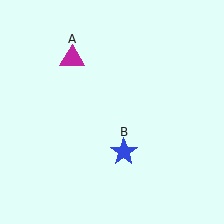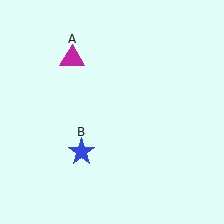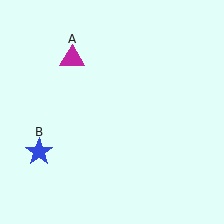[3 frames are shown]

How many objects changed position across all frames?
1 object changed position: blue star (object B).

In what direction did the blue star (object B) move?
The blue star (object B) moved left.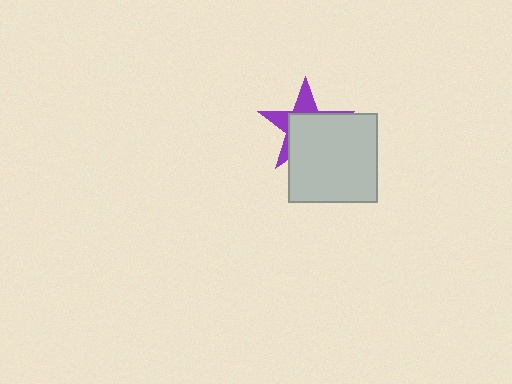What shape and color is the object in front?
The object in front is a light gray square.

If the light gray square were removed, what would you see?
You would see the complete purple star.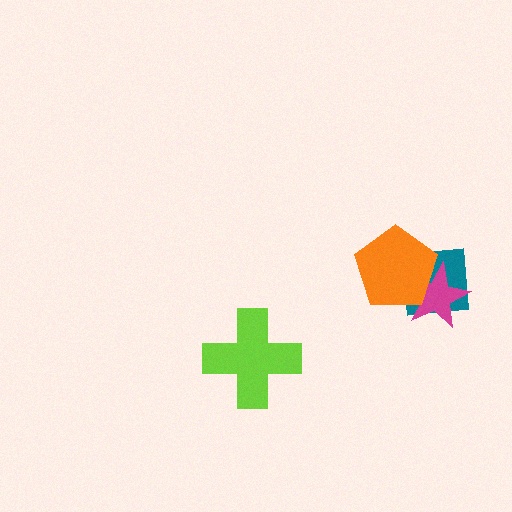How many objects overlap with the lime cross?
0 objects overlap with the lime cross.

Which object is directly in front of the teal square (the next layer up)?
The magenta star is directly in front of the teal square.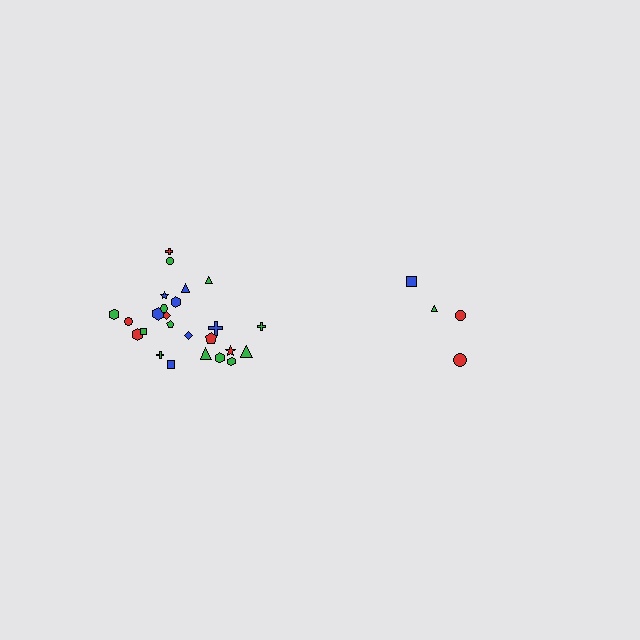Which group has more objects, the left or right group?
The left group.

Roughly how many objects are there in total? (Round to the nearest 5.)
Roughly 30 objects in total.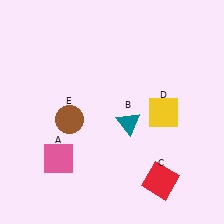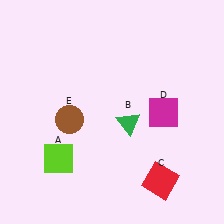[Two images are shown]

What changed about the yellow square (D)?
In Image 1, D is yellow. In Image 2, it changed to magenta.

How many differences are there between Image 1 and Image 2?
There are 3 differences between the two images.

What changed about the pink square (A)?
In Image 1, A is pink. In Image 2, it changed to lime.